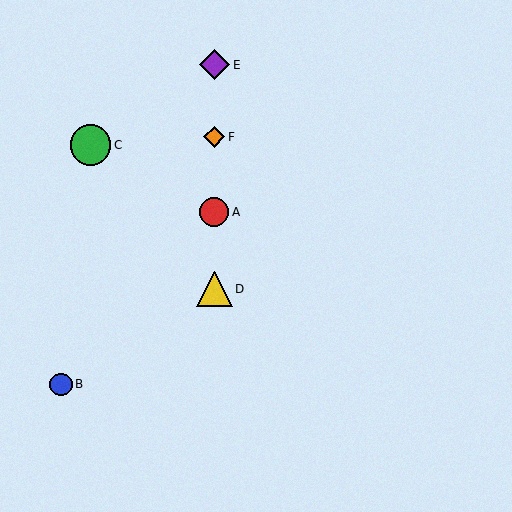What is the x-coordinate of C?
Object C is at x≈90.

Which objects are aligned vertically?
Objects A, D, E, F are aligned vertically.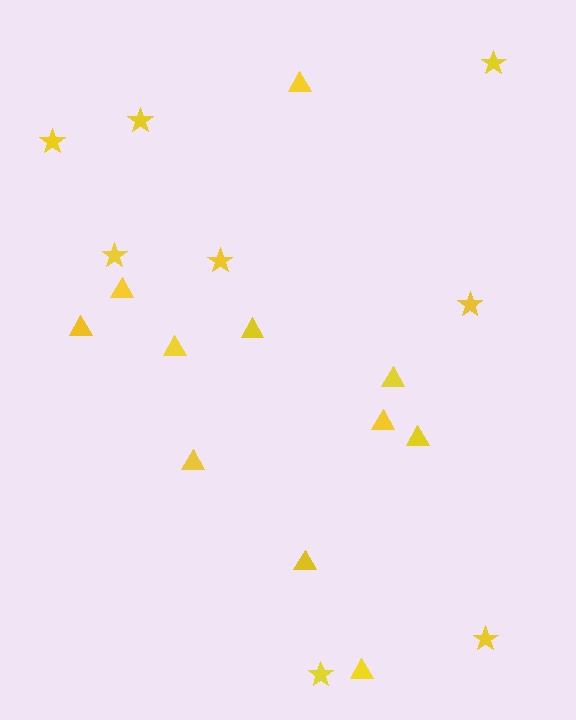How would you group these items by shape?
There are 2 groups: one group of triangles (11) and one group of stars (8).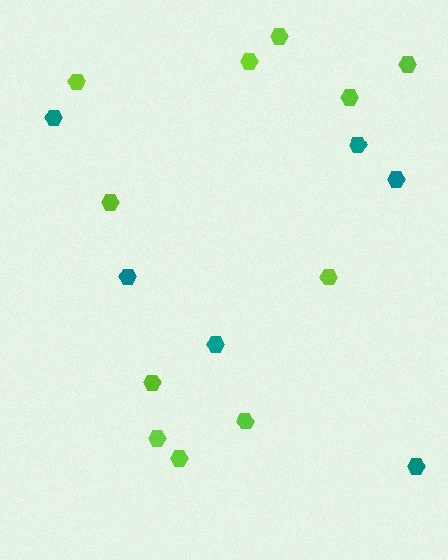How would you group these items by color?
There are 2 groups: one group of teal hexagons (6) and one group of lime hexagons (11).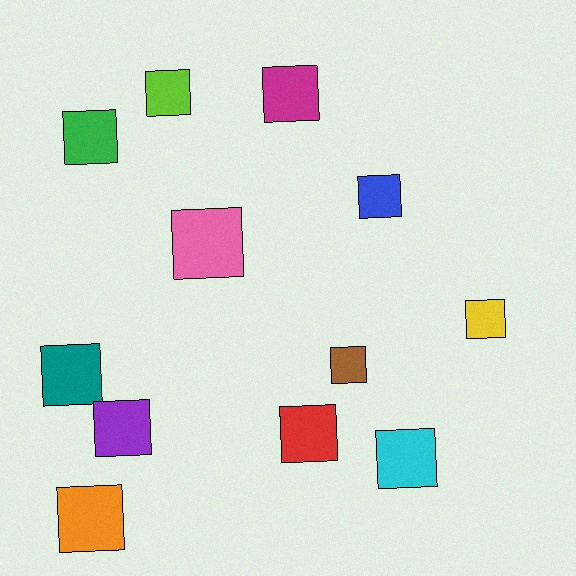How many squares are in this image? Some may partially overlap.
There are 12 squares.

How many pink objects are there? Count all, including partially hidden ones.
There is 1 pink object.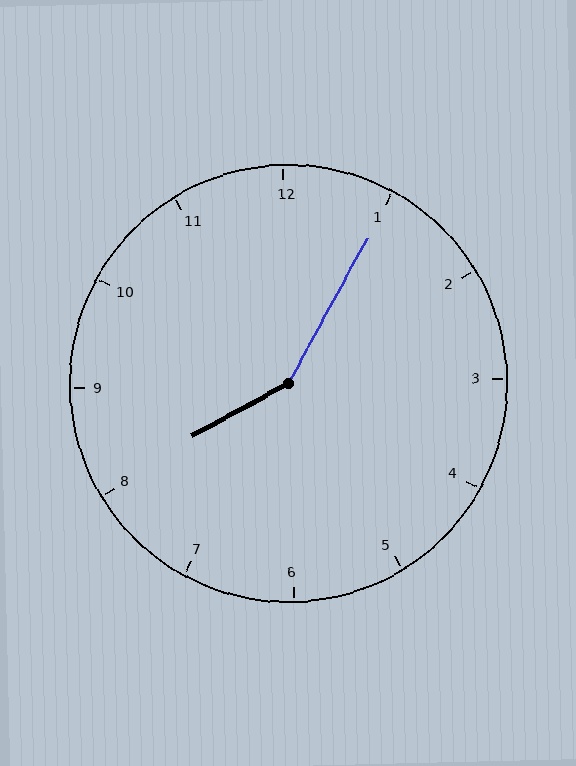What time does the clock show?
8:05.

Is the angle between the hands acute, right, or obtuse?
It is obtuse.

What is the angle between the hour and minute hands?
Approximately 148 degrees.